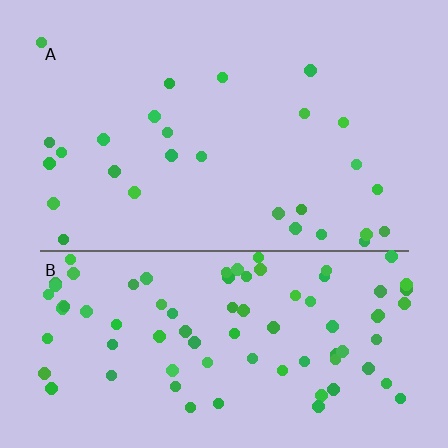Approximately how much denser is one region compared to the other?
Approximately 3.2× — region B over region A.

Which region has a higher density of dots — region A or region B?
B (the bottom).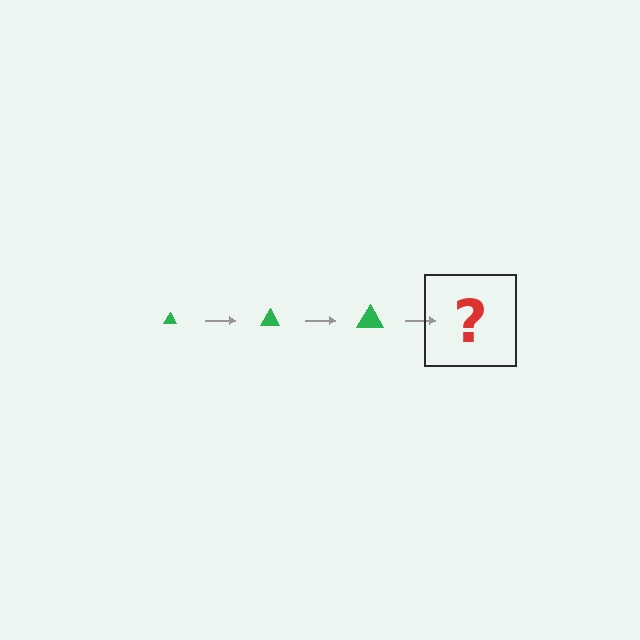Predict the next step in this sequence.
The next step is a green triangle, larger than the previous one.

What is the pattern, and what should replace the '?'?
The pattern is that the triangle gets progressively larger each step. The '?' should be a green triangle, larger than the previous one.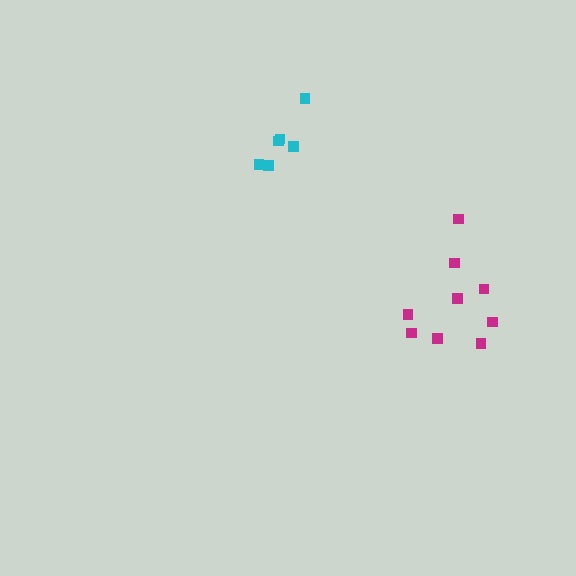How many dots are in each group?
Group 1: 6 dots, Group 2: 9 dots (15 total).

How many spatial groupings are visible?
There are 2 spatial groupings.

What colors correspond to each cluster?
The clusters are colored: cyan, magenta.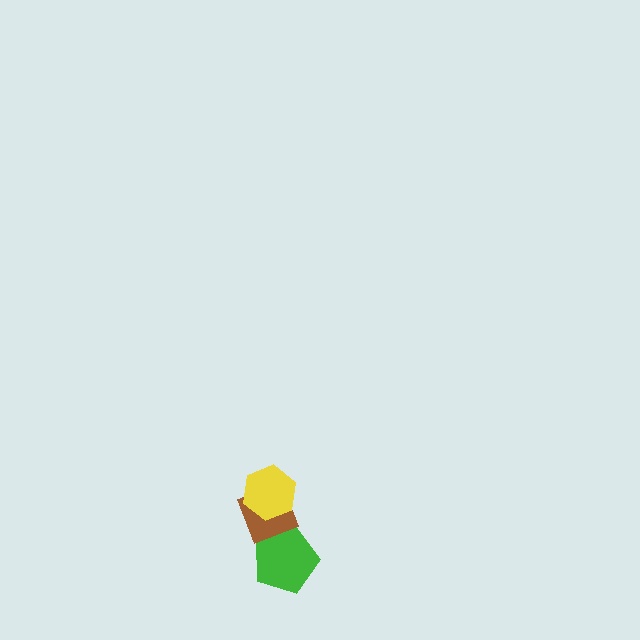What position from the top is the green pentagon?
The green pentagon is 3rd from the top.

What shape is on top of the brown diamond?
The yellow hexagon is on top of the brown diamond.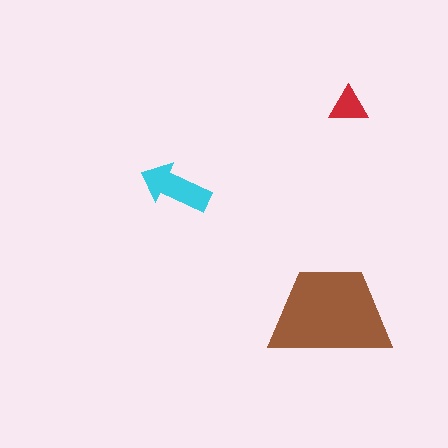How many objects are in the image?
There are 3 objects in the image.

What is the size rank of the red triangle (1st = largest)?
3rd.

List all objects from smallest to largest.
The red triangle, the cyan arrow, the brown trapezoid.